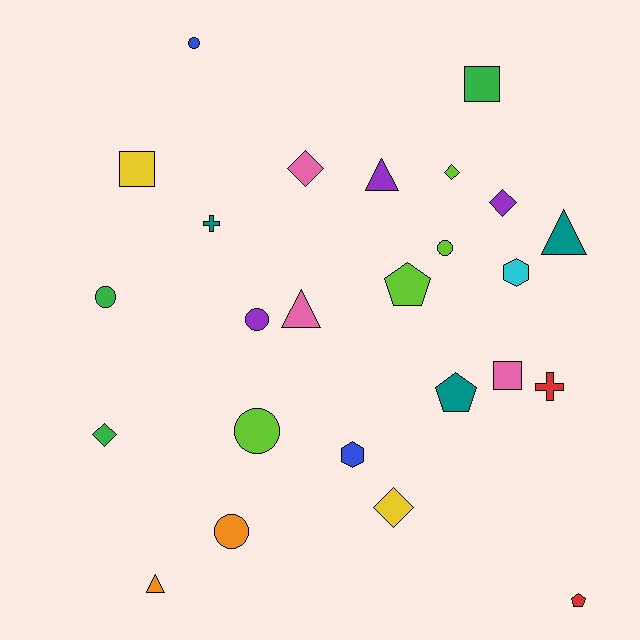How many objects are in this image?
There are 25 objects.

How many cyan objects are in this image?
There is 1 cyan object.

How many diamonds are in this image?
There are 5 diamonds.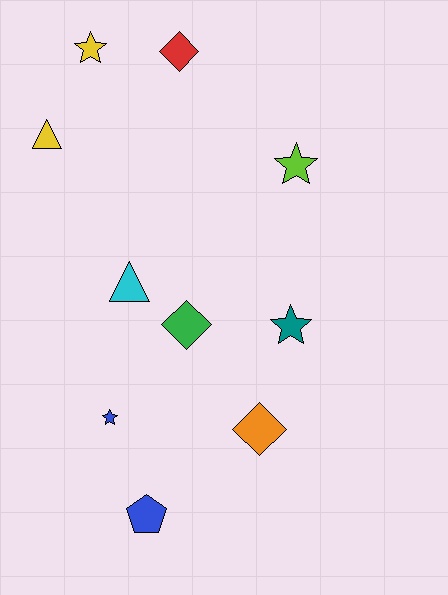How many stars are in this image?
There are 4 stars.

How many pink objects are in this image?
There are no pink objects.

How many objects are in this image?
There are 10 objects.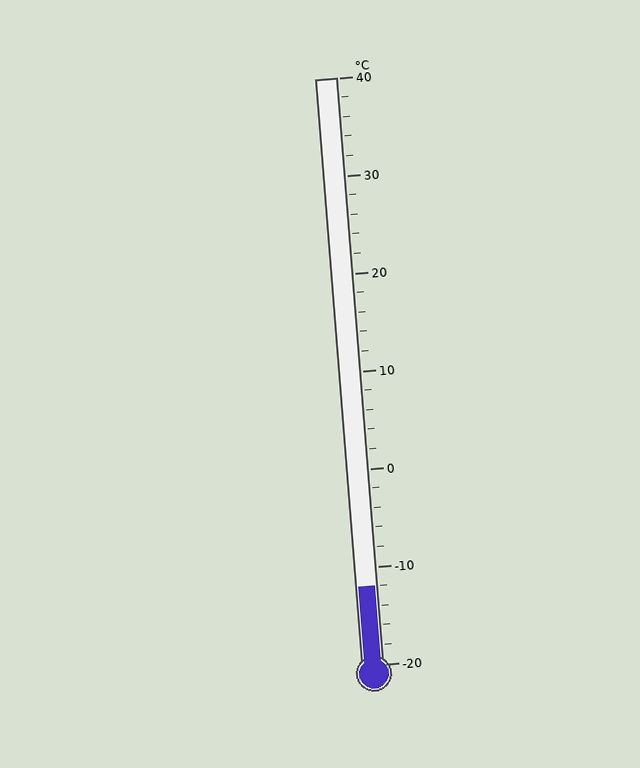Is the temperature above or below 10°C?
The temperature is below 10°C.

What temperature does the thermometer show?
The thermometer shows approximately -12°C.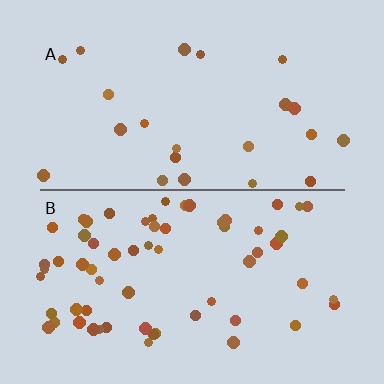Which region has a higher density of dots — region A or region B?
B (the bottom).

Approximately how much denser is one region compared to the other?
Approximately 2.8× — region B over region A.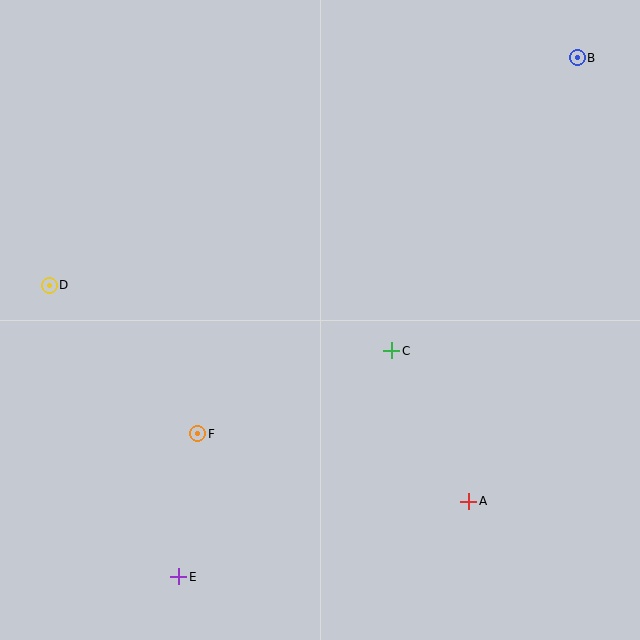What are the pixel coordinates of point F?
Point F is at (198, 434).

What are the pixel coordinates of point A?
Point A is at (469, 501).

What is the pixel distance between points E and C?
The distance between E and C is 310 pixels.